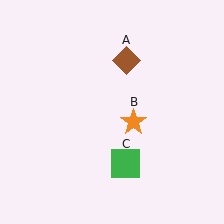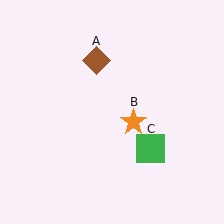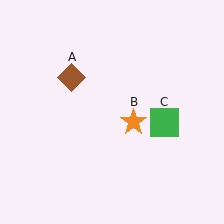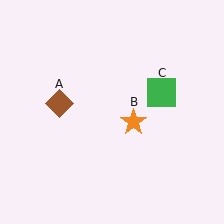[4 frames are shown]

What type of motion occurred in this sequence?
The brown diamond (object A), green square (object C) rotated counterclockwise around the center of the scene.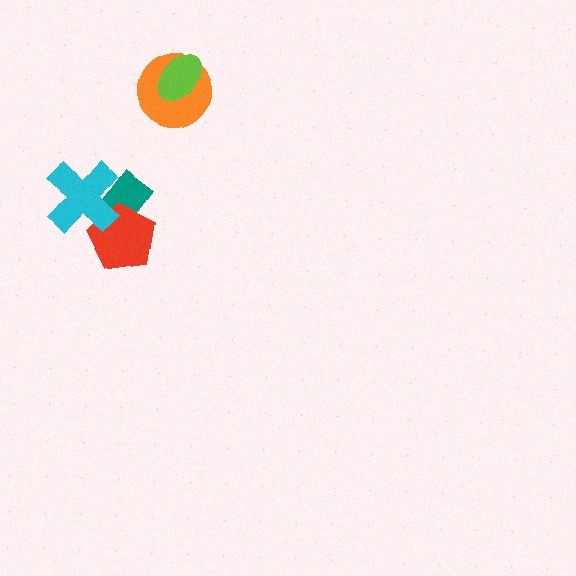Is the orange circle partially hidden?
Yes, it is partially covered by another shape.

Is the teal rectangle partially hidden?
Yes, it is partially covered by another shape.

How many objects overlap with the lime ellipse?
1 object overlaps with the lime ellipse.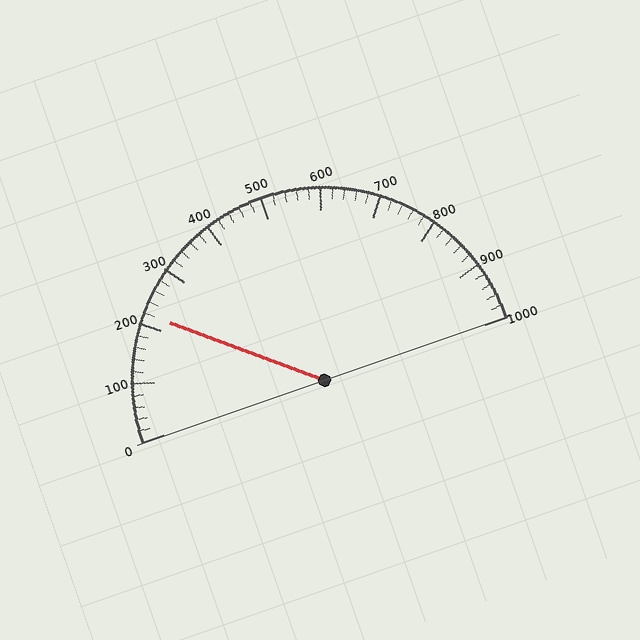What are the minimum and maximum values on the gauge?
The gauge ranges from 0 to 1000.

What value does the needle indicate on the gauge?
The needle indicates approximately 220.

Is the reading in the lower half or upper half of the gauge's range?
The reading is in the lower half of the range (0 to 1000).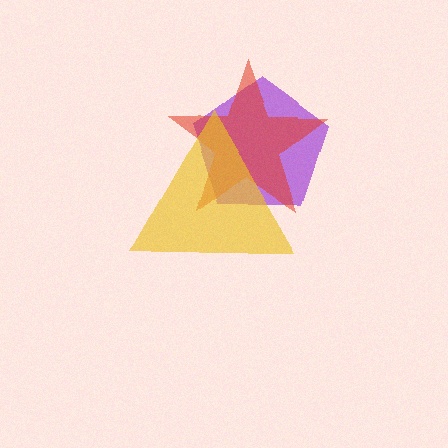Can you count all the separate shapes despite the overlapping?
Yes, there are 3 separate shapes.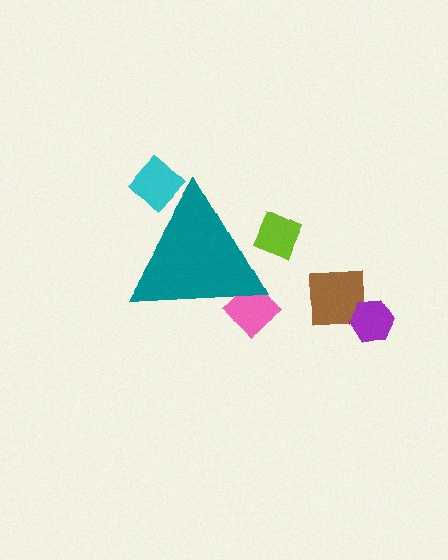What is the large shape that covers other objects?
A teal triangle.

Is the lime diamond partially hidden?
Yes, the lime diamond is partially hidden behind the teal triangle.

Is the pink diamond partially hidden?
Yes, the pink diamond is partially hidden behind the teal triangle.